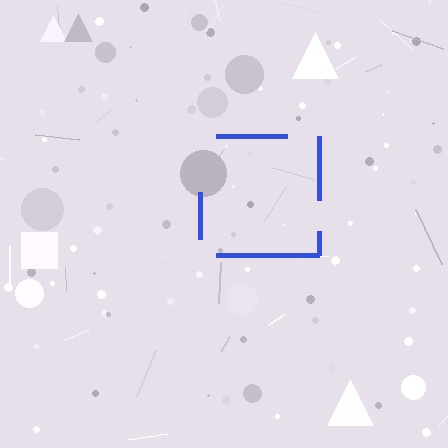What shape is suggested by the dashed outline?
The dashed outline suggests a square.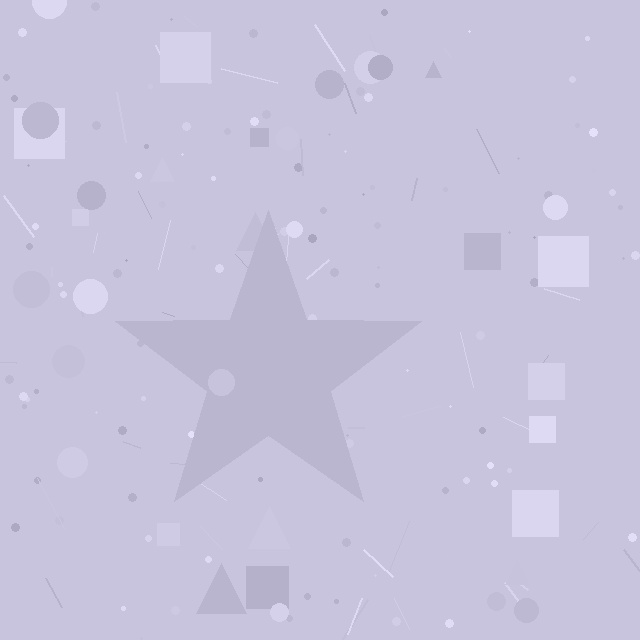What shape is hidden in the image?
A star is hidden in the image.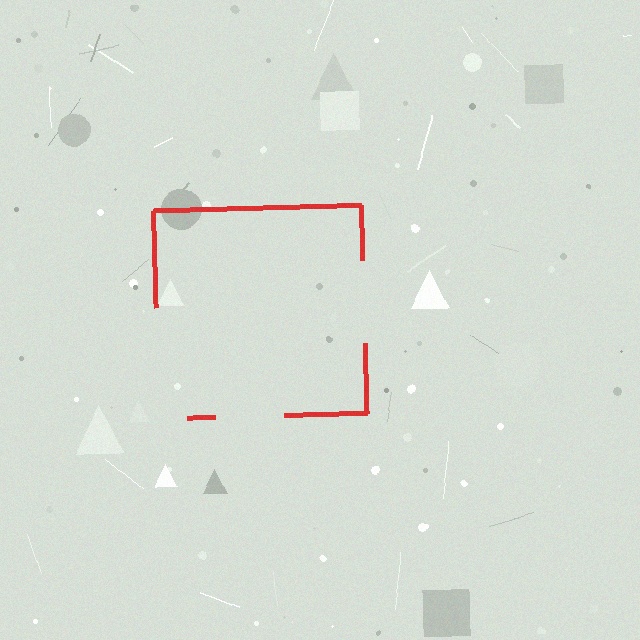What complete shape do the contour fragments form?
The contour fragments form a square.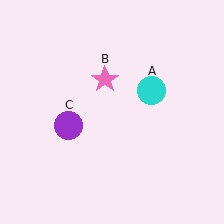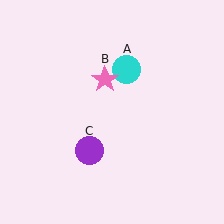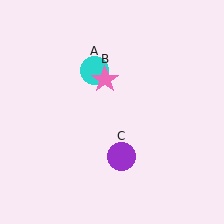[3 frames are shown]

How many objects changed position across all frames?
2 objects changed position: cyan circle (object A), purple circle (object C).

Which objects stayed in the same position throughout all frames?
Pink star (object B) remained stationary.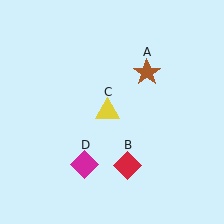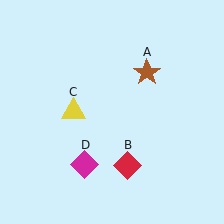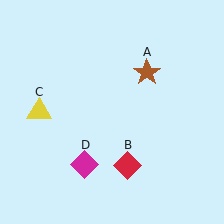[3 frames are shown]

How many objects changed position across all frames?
1 object changed position: yellow triangle (object C).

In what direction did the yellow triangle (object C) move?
The yellow triangle (object C) moved left.